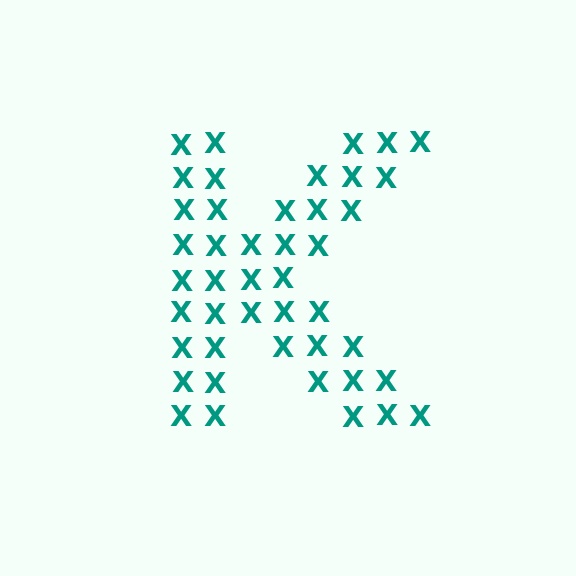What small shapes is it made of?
It is made of small letter X's.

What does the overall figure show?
The overall figure shows the letter K.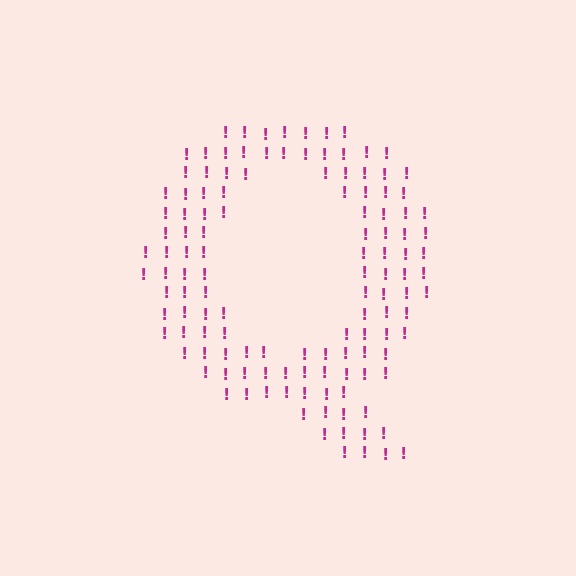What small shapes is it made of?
It is made of small exclamation marks.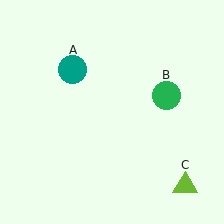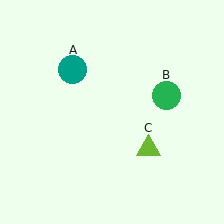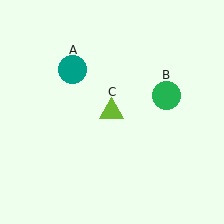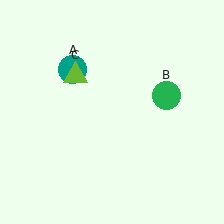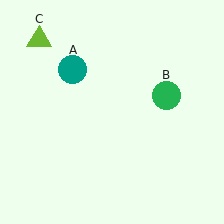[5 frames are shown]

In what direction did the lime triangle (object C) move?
The lime triangle (object C) moved up and to the left.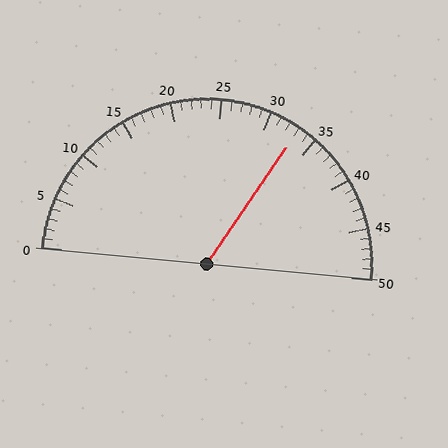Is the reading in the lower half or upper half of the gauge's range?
The reading is in the upper half of the range (0 to 50).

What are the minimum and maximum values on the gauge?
The gauge ranges from 0 to 50.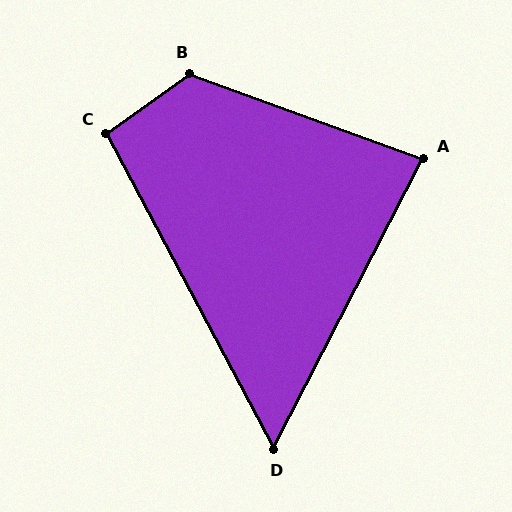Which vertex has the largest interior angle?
B, at approximately 125 degrees.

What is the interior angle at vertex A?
Approximately 83 degrees (acute).